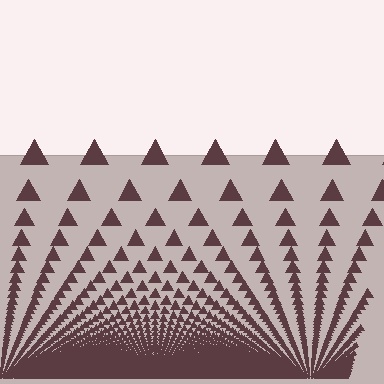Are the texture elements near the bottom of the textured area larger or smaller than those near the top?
Smaller. The gradient is inverted — elements near the bottom are smaller and denser.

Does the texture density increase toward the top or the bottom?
Density increases toward the bottom.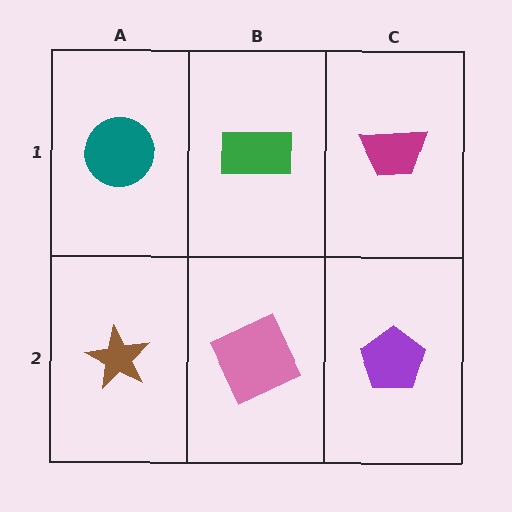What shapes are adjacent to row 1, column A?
A brown star (row 2, column A), a green rectangle (row 1, column B).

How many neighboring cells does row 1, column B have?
3.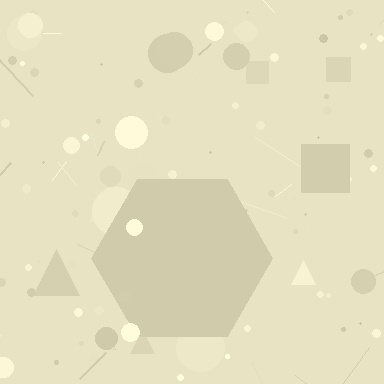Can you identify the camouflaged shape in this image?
The camouflaged shape is a hexagon.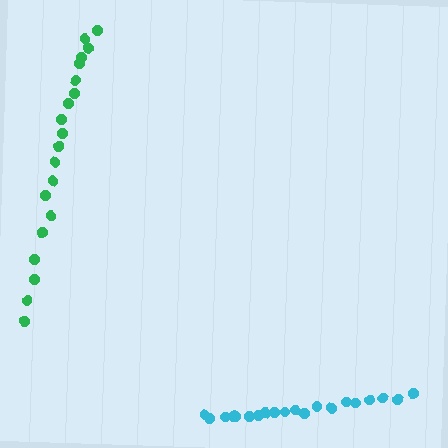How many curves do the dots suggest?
There are 2 distinct paths.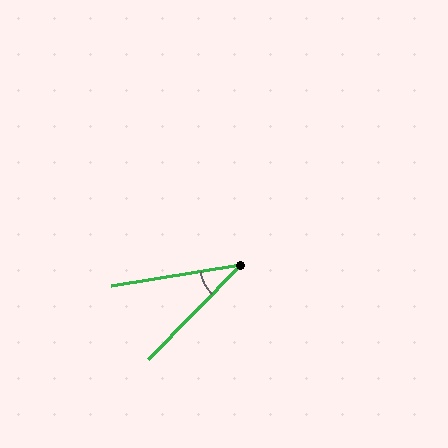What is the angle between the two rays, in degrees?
Approximately 36 degrees.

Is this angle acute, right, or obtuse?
It is acute.